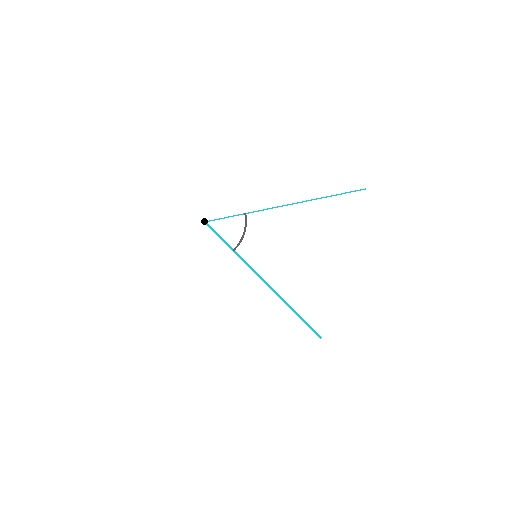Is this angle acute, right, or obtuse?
It is acute.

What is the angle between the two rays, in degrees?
Approximately 57 degrees.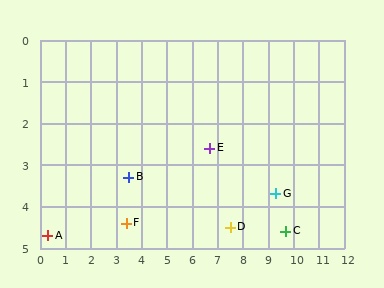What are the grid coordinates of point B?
Point B is at approximately (3.5, 3.3).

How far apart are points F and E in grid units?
Points F and E are about 3.8 grid units apart.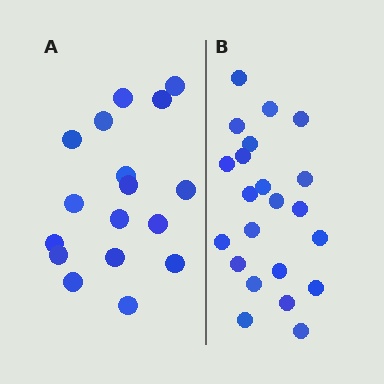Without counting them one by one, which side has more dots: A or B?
Region B (the right region) has more dots.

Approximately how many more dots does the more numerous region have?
Region B has about 5 more dots than region A.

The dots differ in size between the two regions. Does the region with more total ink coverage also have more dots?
No. Region A has more total ink coverage because its dots are larger, but region B actually contains more individual dots. Total area can be misleading — the number of items is what matters here.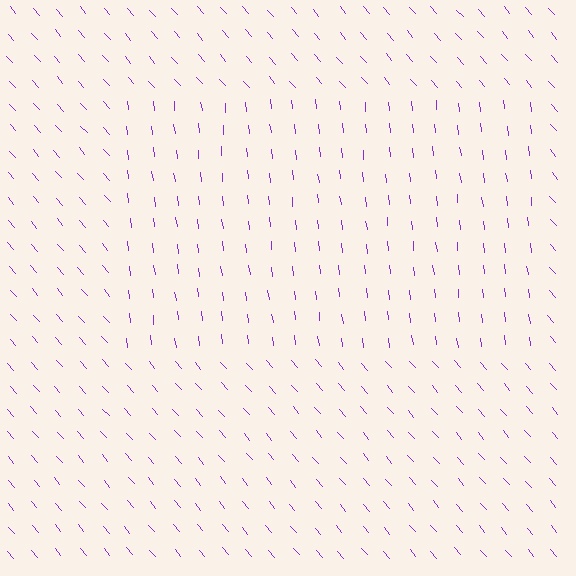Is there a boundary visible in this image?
Yes, there is a texture boundary formed by a change in line orientation.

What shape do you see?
I see a rectangle.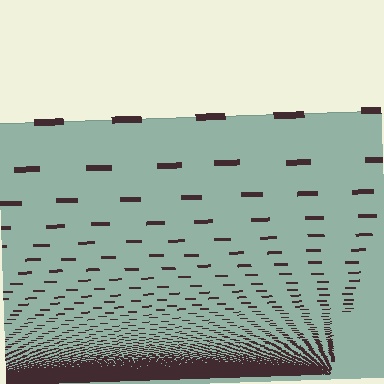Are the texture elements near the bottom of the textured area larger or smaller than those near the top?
Smaller. The gradient is inverted — elements near the bottom are smaller and denser.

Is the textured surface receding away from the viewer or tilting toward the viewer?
The surface appears to tilt toward the viewer. Texture elements get larger and sparser toward the top.